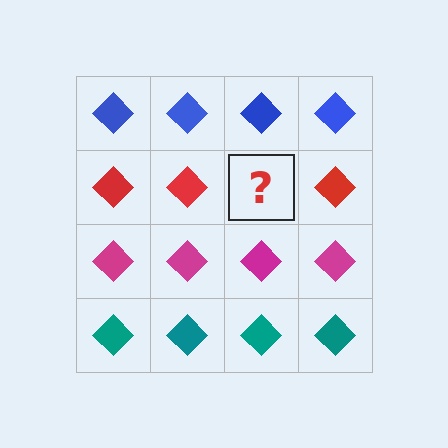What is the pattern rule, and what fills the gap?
The rule is that each row has a consistent color. The gap should be filled with a red diamond.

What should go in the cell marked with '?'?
The missing cell should contain a red diamond.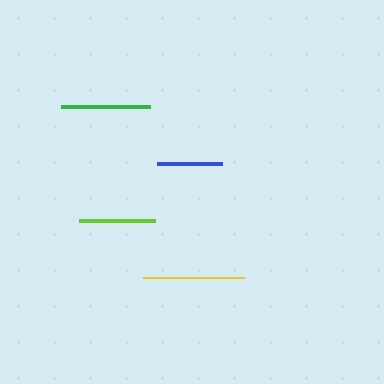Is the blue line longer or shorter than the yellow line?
The yellow line is longer than the blue line.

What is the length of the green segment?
The green segment is approximately 89 pixels long.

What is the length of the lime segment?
The lime segment is approximately 76 pixels long.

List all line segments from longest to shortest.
From longest to shortest: yellow, green, lime, blue.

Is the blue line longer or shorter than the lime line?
The lime line is longer than the blue line.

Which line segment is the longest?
The yellow line is the longest at approximately 100 pixels.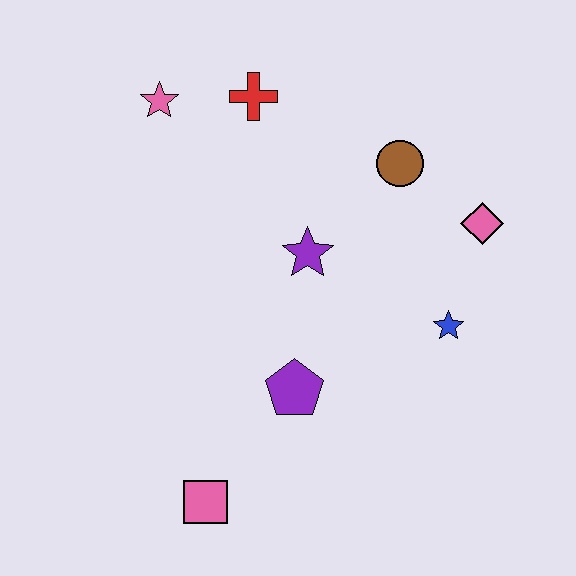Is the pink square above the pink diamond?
No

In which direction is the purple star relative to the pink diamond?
The purple star is to the left of the pink diamond.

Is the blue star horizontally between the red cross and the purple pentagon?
No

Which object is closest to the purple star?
The brown circle is closest to the purple star.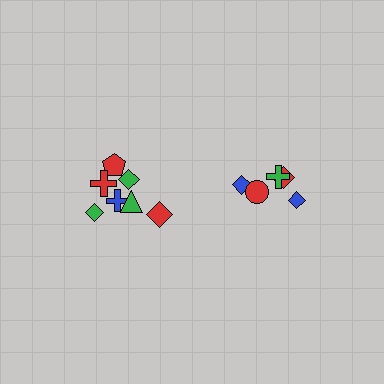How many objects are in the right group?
There are 5 objects.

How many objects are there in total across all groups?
There are 12 objects.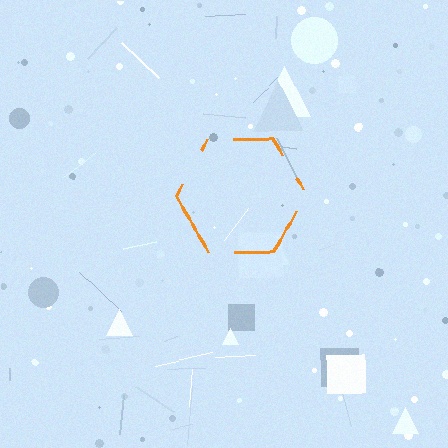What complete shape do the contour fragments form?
The contour fragments form a hexagon.